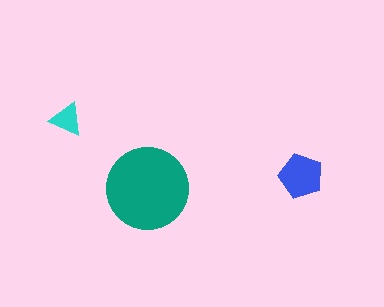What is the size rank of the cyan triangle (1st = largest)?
3rd.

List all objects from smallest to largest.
The cyan triangle, the blue pentagon, the teal circle.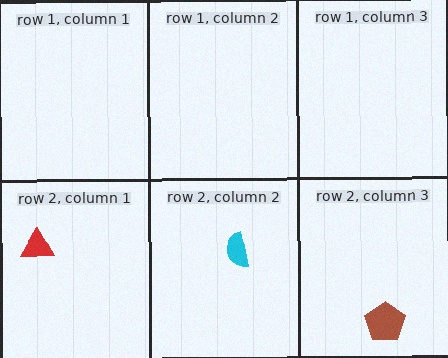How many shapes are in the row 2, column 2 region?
1.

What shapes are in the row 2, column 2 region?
The cyan semicircle.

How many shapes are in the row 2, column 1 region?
1.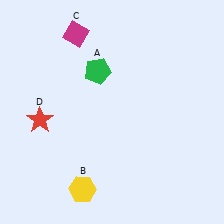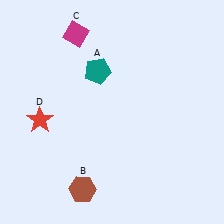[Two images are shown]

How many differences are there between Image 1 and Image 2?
There are 2 differences between the two images.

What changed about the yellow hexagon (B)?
In Image 1, B is yellow. In Image 2, it changed to brown.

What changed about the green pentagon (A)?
In Image 1, A is green. In Image 2, it changed to teal.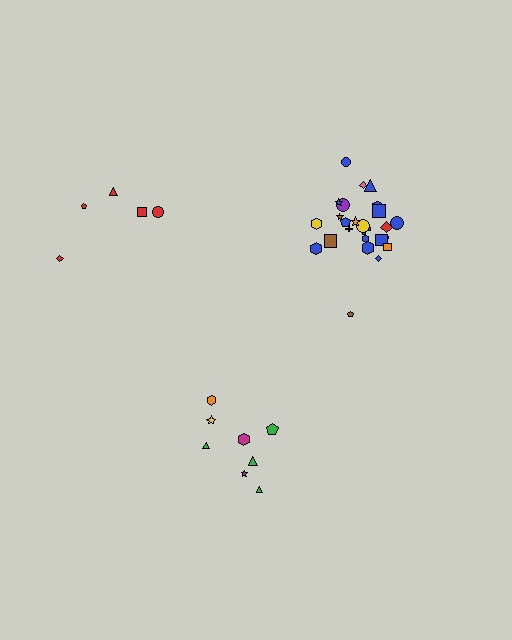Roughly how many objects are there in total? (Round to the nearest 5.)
Roughly 40 objects in total.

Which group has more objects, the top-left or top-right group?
The top-right group.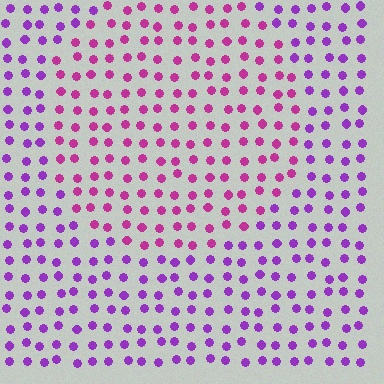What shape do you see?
I see a circle.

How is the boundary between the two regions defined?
The boundary is defined purely by a slight shift in hue (about 35 degrees). Spacing, size, and orientation are identical on both sides.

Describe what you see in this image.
The image is filled with small purple elements in a uniform arrangement. A circle-shaped region is visible where the elements are tinted to a slightly different hue, forming a subtle color boundary.